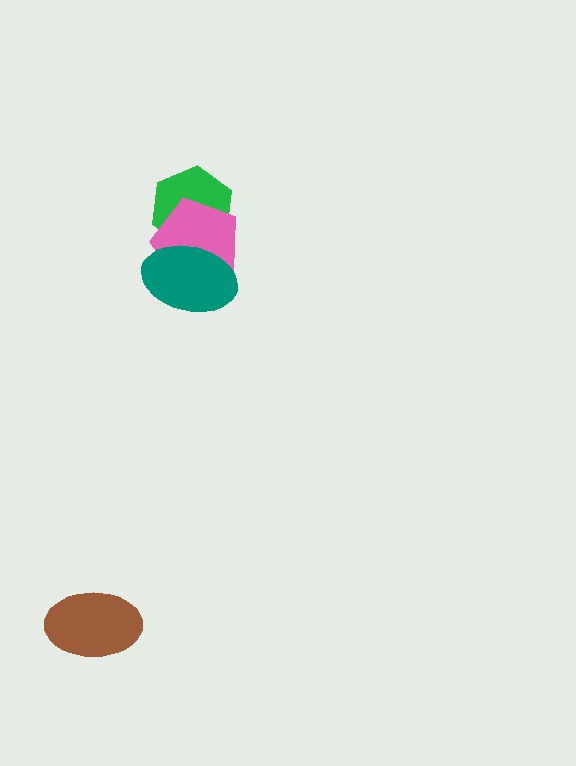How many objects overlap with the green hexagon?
2 objects overlap with the green hexagon.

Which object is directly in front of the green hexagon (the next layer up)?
The pink pentagon is directly in front of the green hexagon.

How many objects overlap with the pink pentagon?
2 objects overlap with the pink pentagon.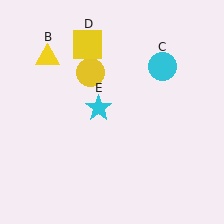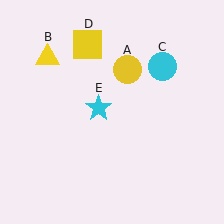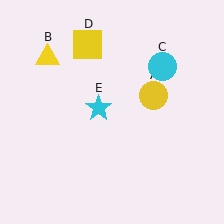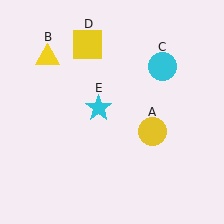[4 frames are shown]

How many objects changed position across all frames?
1 object changed position: yellow circle (object A).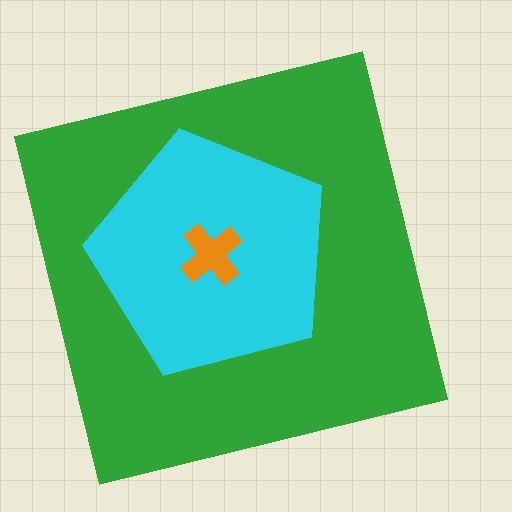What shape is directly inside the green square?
The cyan pentagon.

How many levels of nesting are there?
3.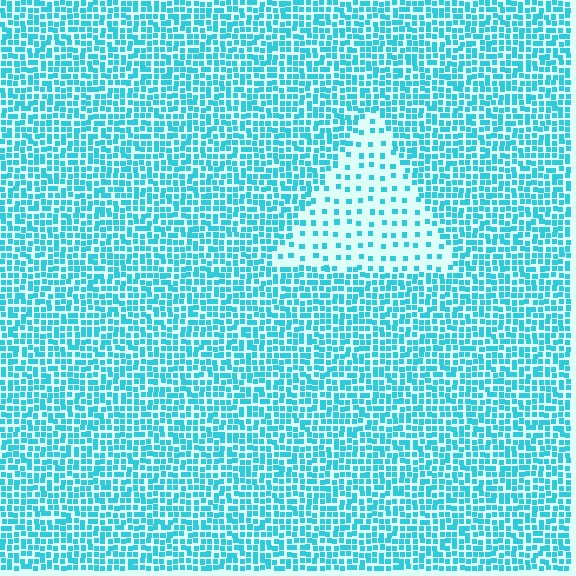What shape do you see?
I see a triangle.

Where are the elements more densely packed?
The elements are more densely packed outside the triangle boundary.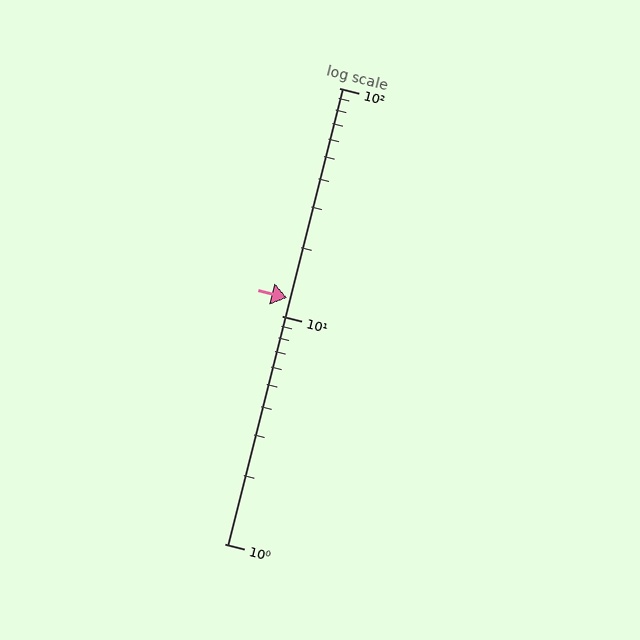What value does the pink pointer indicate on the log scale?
The pointer indicates approximately 12.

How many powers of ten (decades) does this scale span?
The scale spans 2 decades, from 1 to 100.